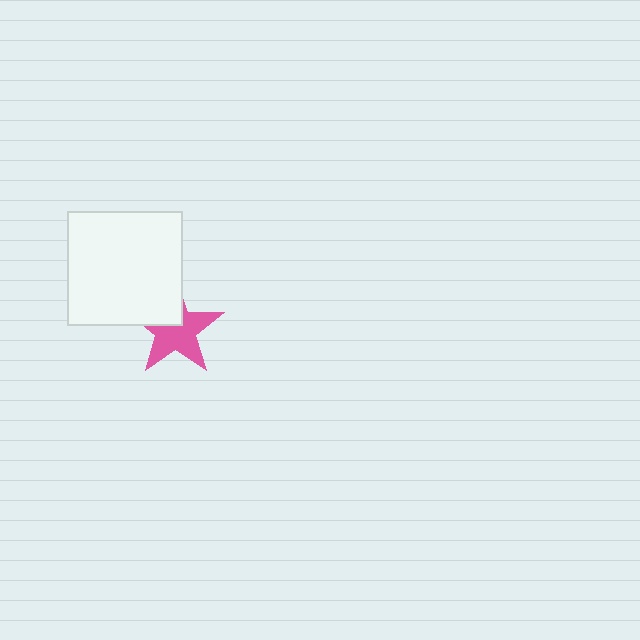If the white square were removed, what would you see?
You would see the complete pink star.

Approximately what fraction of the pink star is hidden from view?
Roughly 33% of the pink star is hidden behind the white square.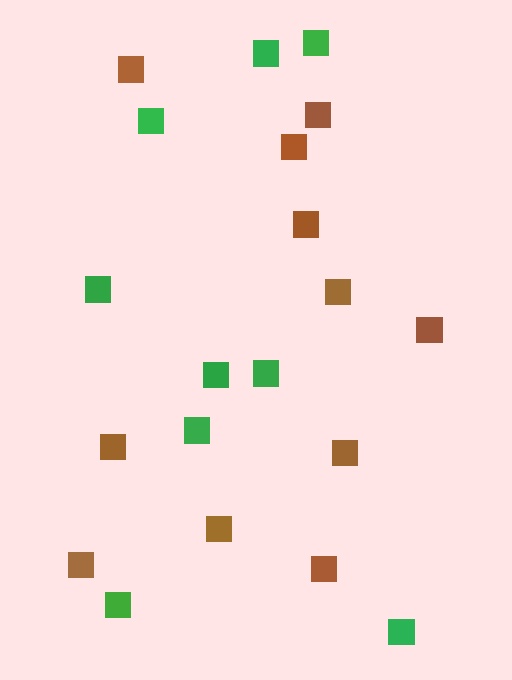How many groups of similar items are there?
There are 2 groups: one group of brown squares (11) and one group of green squares (9).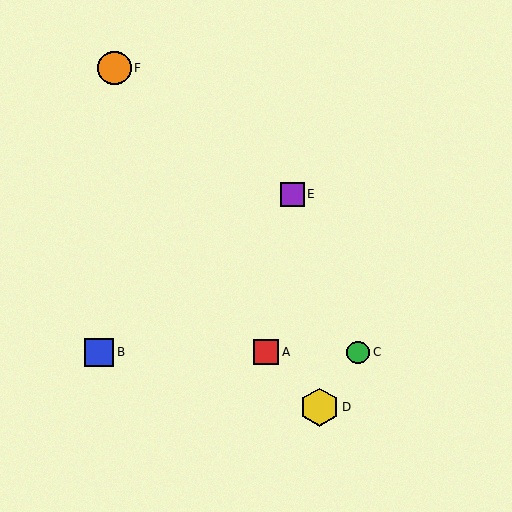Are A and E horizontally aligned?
No, A is at y≈352 and E is at y≈194.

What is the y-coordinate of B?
Object B is at y≈352.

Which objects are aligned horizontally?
Objects A, B, C are aligned horizontally.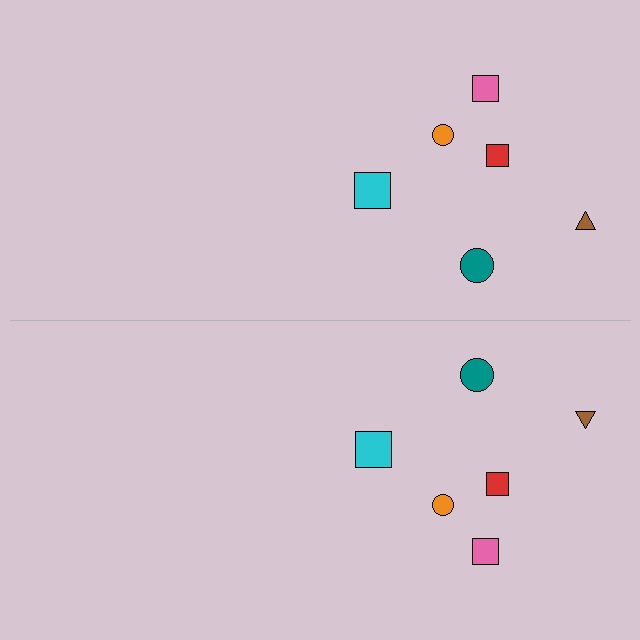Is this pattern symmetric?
Yes, this pattern has bilateral (reflection) symmetry.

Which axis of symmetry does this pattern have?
The pattern has a horizontal axis of symmetry running through the center of the image.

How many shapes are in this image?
There are 12 shapes in this image.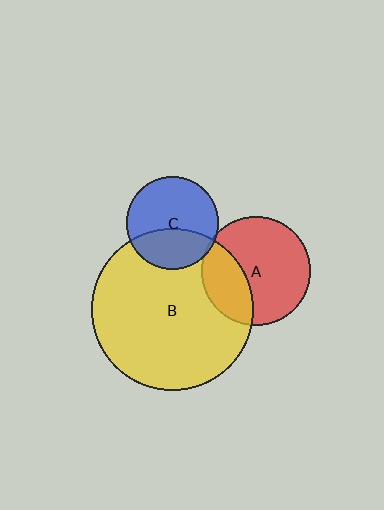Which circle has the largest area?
Circle B (yellow).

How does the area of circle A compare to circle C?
Approximately 1.4 times.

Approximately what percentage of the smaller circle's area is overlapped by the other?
Approximately 35%.